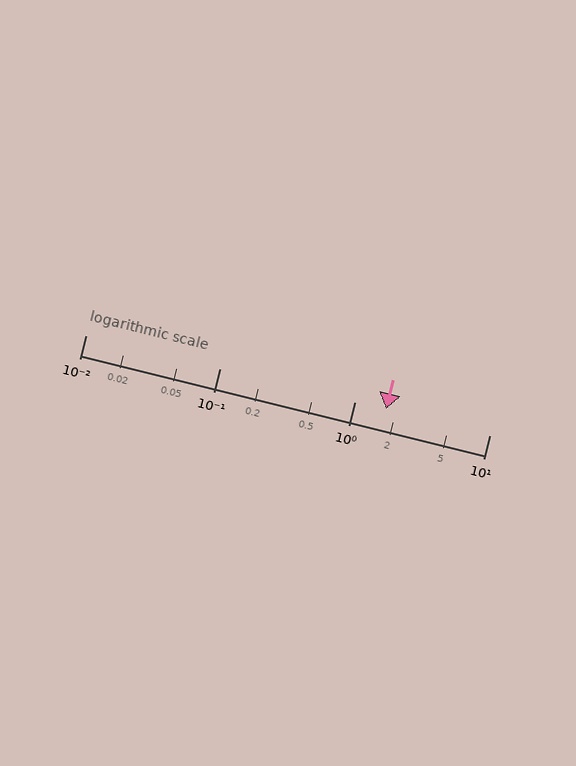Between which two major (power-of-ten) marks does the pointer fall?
The pointer is between 1 and 10.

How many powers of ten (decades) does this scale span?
The scale spans 3 decades, from 0.01 to 10.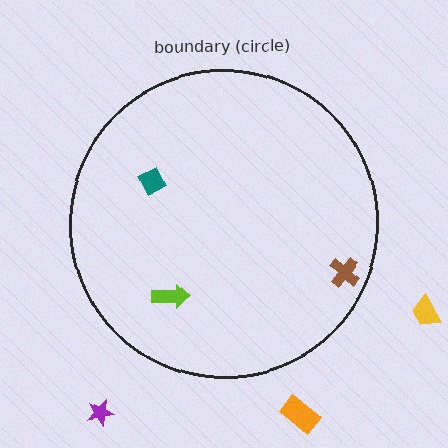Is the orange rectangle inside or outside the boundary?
Outside.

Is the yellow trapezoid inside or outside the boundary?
Outside.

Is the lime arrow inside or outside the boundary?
Inside.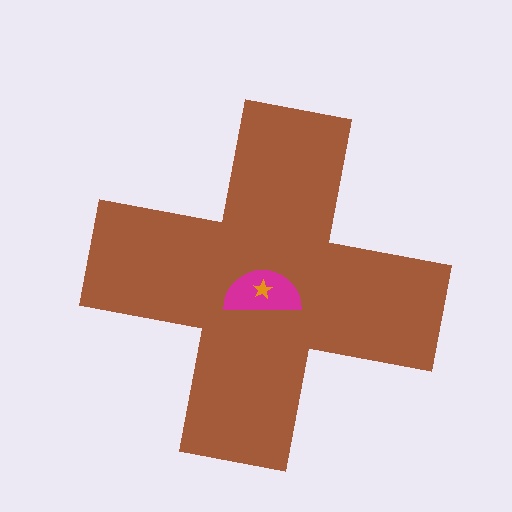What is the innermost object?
The orange star.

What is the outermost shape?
The brown cross.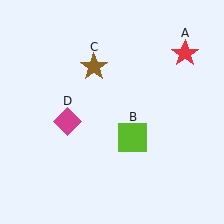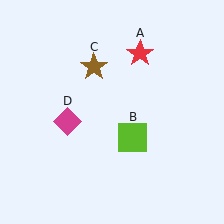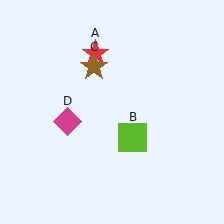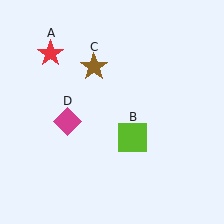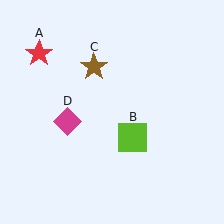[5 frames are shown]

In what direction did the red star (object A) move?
The red star (object A) moved left.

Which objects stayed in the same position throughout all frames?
Lime square (object B) and brown star (object C) and magenta diamond (object D) remained stationary.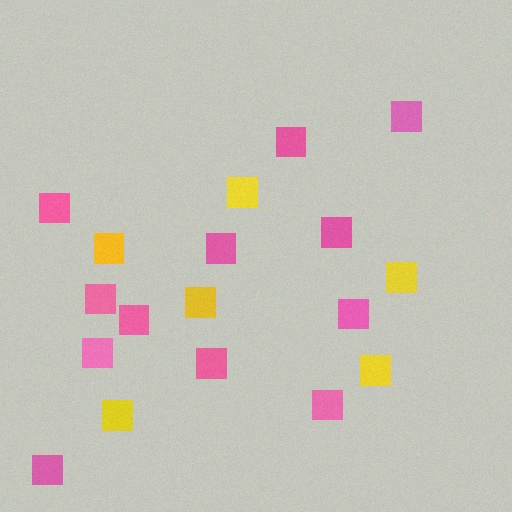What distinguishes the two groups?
There are 2 groups: one group of pink squares (12) and one group of yellow squares (6).